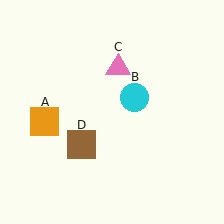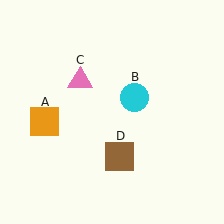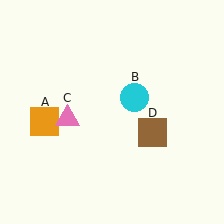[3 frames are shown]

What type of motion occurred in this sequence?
The pink triangle (object C), brown square (object D) rotated counterclockwise around the center of the scene.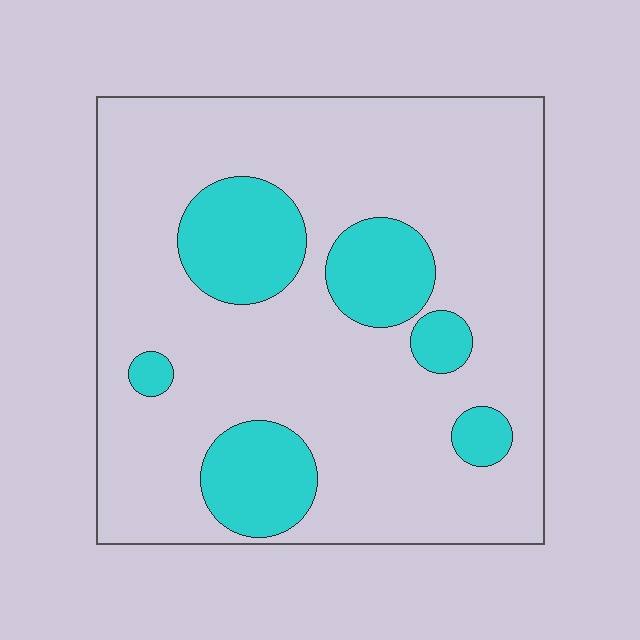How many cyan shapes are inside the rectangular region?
6.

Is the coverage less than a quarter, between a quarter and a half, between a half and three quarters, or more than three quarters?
Less than a quarter.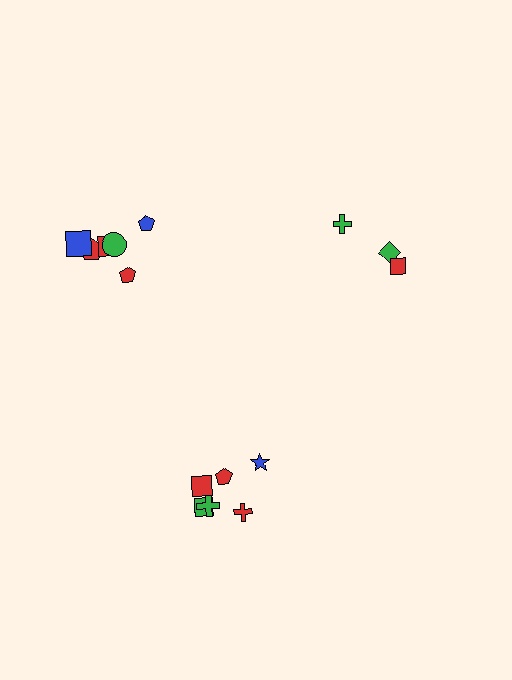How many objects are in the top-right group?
There are 3 objects.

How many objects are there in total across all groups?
There are 15 objects.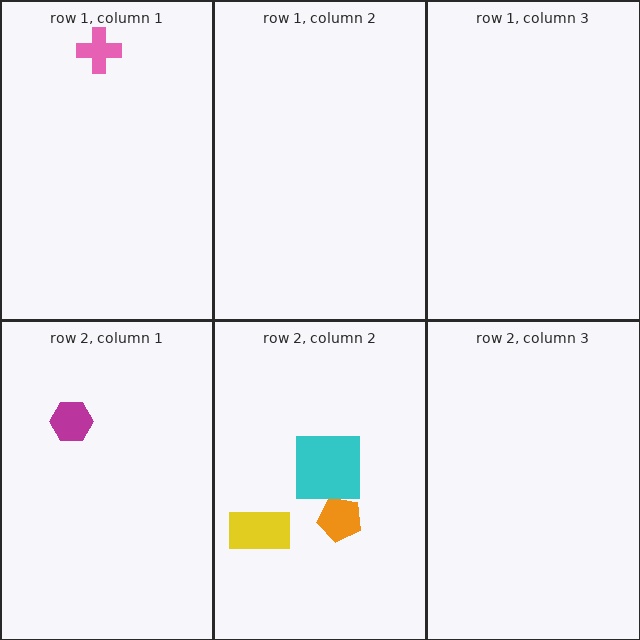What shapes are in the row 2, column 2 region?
The yellow rectangle, the orange pentagon, the cyan square.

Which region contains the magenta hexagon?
The row 2, column 1 region.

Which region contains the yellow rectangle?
The row 2, column 2 region.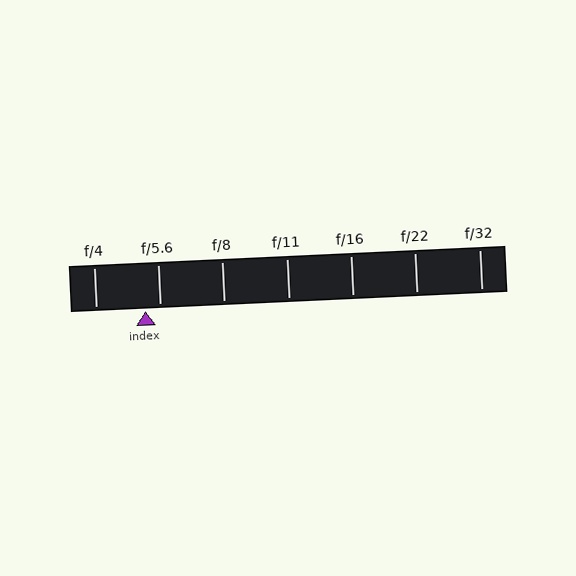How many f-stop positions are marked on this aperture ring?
There are 7 f-stop positions marked.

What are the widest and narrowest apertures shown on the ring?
The widest aperture shown is f/4 and the narrowest is f/32.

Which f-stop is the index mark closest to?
The index mark is closest to f/5.6.